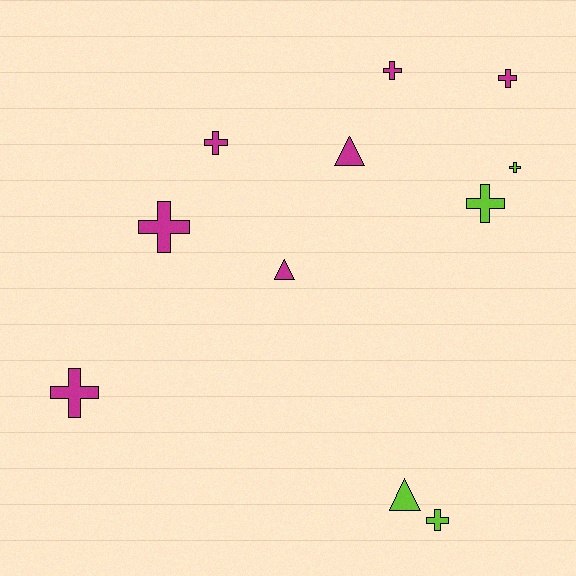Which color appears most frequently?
Magenta, with 7 objects.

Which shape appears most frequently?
Cross, with 8 objects.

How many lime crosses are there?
There are 3 lime crosses.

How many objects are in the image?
There are 11 objects.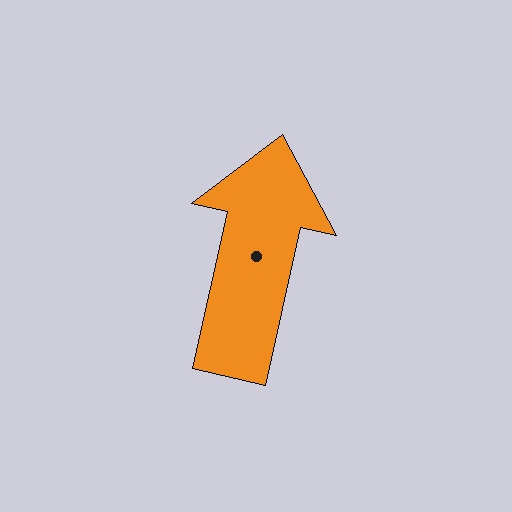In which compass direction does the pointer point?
North.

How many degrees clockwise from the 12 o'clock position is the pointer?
Approximately 13 degrees.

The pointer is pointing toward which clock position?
Roughly 12 o'clock.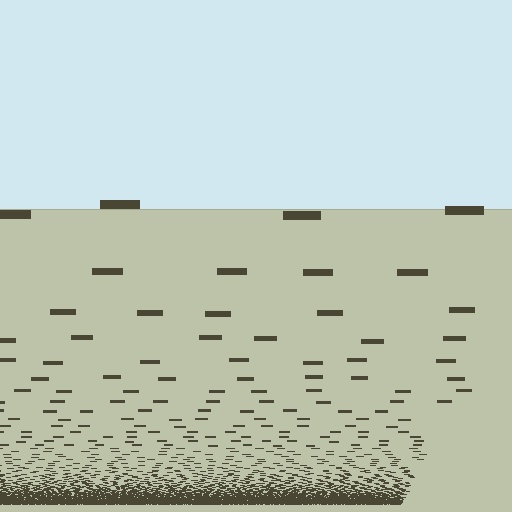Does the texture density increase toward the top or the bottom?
Density increases toward the bottom.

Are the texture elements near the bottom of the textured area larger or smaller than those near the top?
Smaller. The gradient is inverted — elements near the bottom are smaller and denser.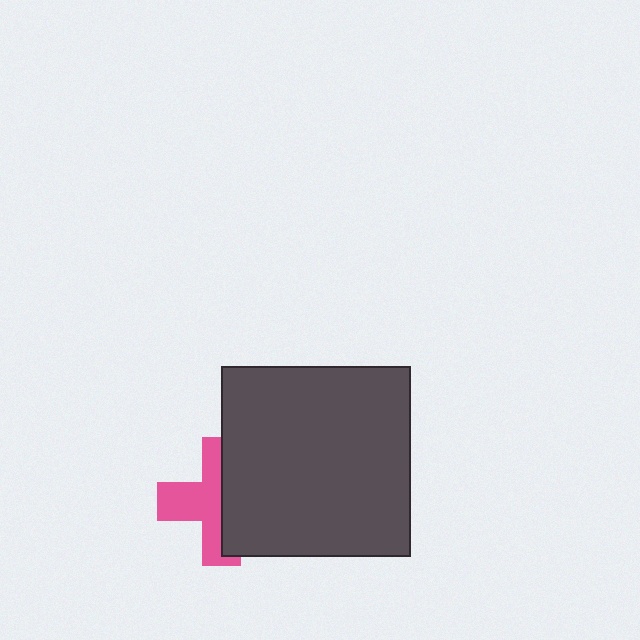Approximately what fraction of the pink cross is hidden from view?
Roughly 48% of the pink cross is hidden behind the dark gray square.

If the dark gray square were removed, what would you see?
You would see the complete pink cross.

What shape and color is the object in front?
The object in front is a dark gray square.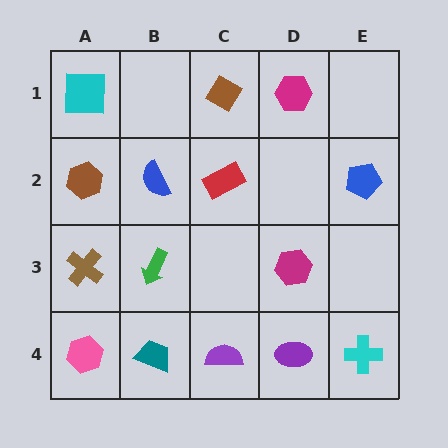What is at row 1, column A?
A cyan square.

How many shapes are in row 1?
3 shapes.